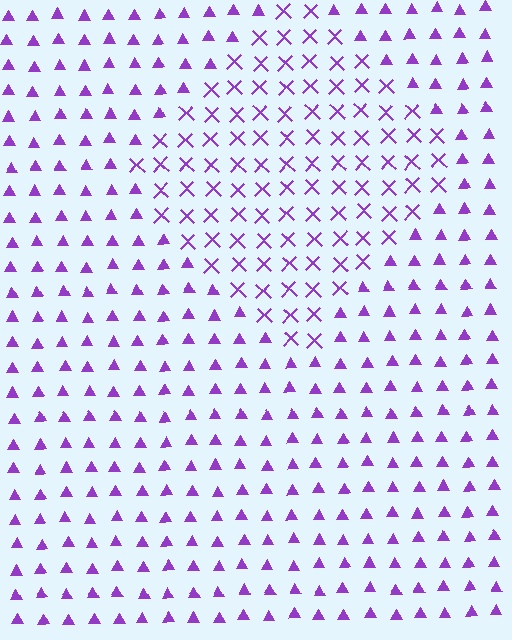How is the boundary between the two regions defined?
The boundary is defined by a change in element shape: X marks inside vs. triangles outside. All elements share the same color and spacing.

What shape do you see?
I see a diamond.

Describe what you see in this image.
The image is filled with small purple elements arranged in a uniform grid. A diamond-shaped region contains X marks, while the surrounding area contains triangles. The boundary is defined purely by the change in element shape.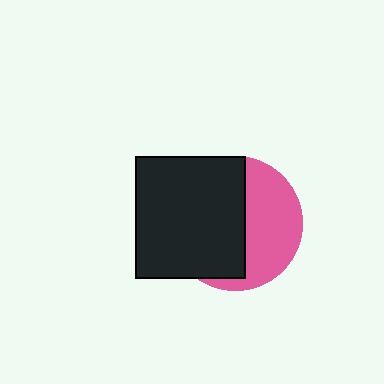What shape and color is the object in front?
The object in front is a black rectangle.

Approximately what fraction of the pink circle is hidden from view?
Roughly 57% of the pink circle is hidden behind the black rectangle.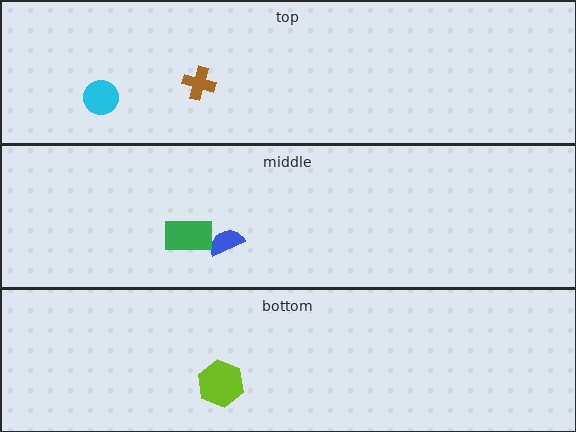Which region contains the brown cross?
The top region.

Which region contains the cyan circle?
The top region.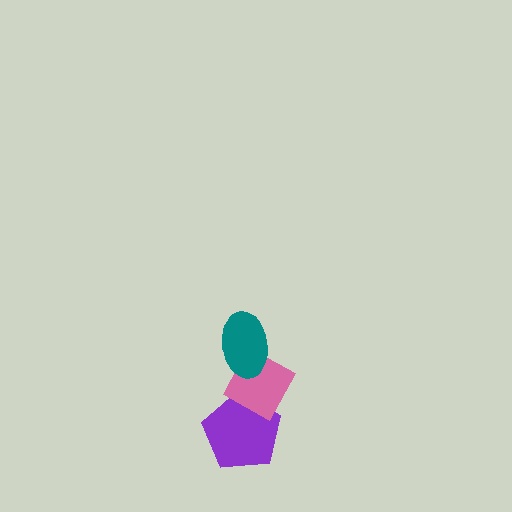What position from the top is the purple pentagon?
The purple pentagon is 3rd from the top.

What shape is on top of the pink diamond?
The teal ellipse is on top of the pink diamond.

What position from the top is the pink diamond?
The pink diamond is 2nd from the top.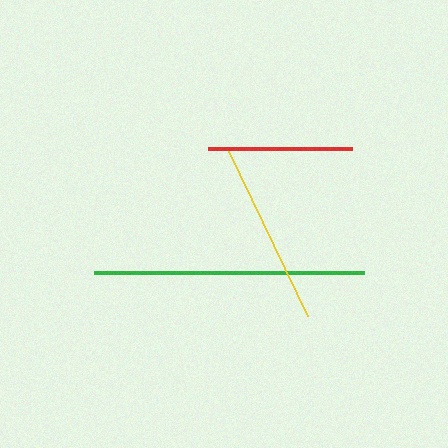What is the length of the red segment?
The red segment is approximately 144 pixels long.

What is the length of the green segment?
The green segment is approximately 270 pixels long.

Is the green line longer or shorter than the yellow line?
The green line is longer than the yellow line.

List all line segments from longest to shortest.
From longest to shortest: green, yellow, red.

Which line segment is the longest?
The green line is the longest at approximately 270 pixels.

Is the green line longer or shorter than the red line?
The green line is longer than the red line.